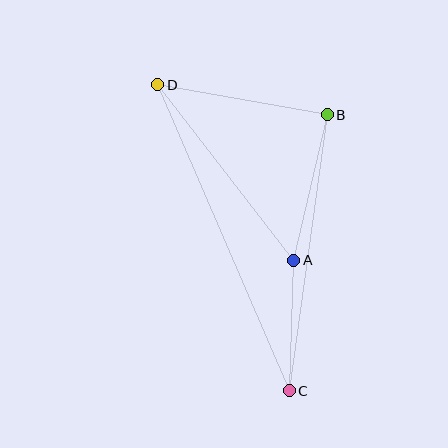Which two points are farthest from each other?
Points C and D are farthest from each other.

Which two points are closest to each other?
Points A and C are closest to each other.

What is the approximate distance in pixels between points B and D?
The distance between B and D is approximately 172 pixels.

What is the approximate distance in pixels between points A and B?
The distance between A and B is approximately 149 pixels.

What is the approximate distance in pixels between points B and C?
The distance between B and C is approximately 278 pixels.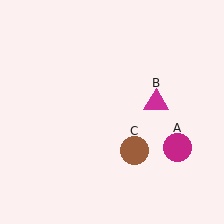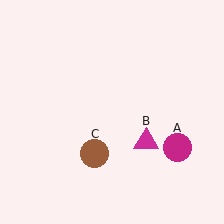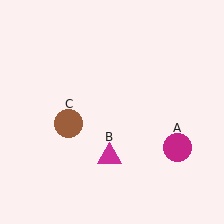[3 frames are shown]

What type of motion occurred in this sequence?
The magenta triangle (object B), brown circle (object C) rotated clockwise around the center of the scene.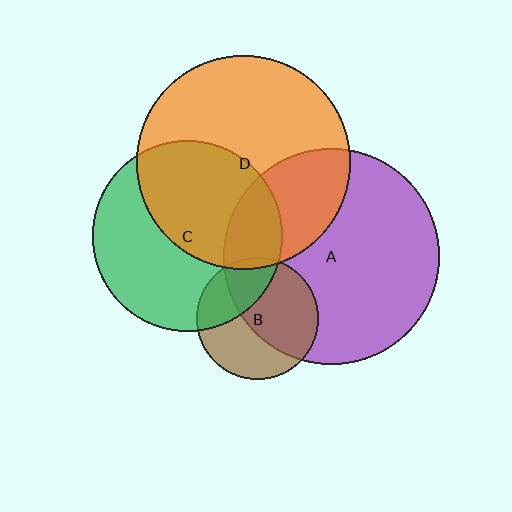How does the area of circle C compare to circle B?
Approximately 2.4 times.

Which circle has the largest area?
Circle A (purple).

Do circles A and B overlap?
Yes.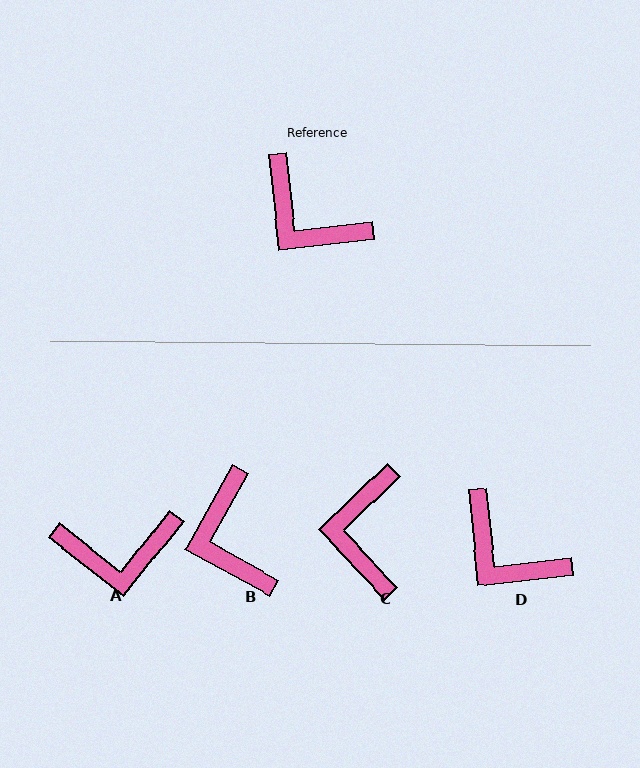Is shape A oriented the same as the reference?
No, it is off by about 45 degrees.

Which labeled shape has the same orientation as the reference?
D.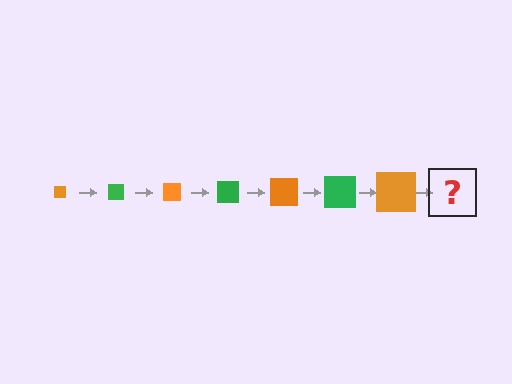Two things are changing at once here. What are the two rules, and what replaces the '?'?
The two rules are that the square grows larger each step and the color cycles through orange and green. The '?' should be a green square, larger than the previous one.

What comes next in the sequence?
The next element should be a green square, larger than the previous one.